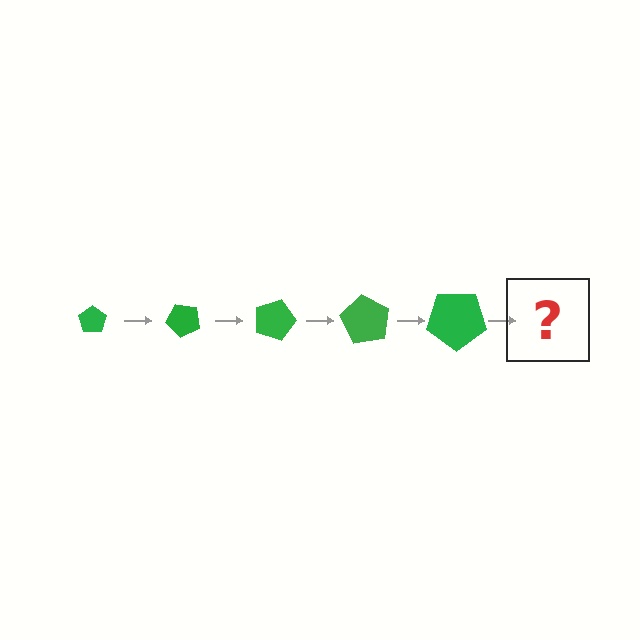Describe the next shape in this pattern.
It should be a pentagon, larger than the previous one and rotated 225 degrees from the start.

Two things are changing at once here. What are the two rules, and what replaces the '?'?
The two rules are that the pentagon grows larger each step and it rotates 45 degrees each step. The '?' should be a pentagon, larger than the previous one and rotated 225 degrees from the start.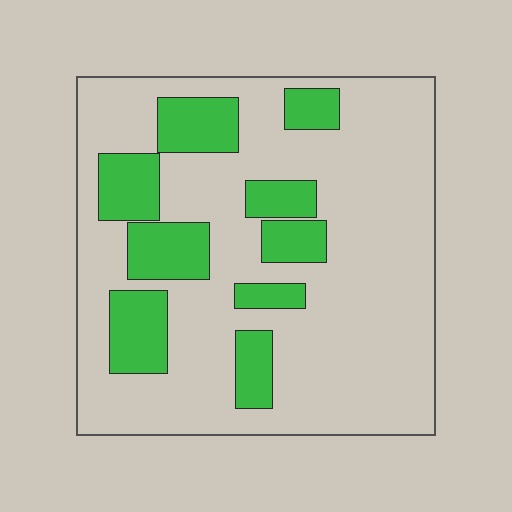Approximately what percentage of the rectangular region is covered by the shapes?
Approximately 25%.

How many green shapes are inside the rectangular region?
9.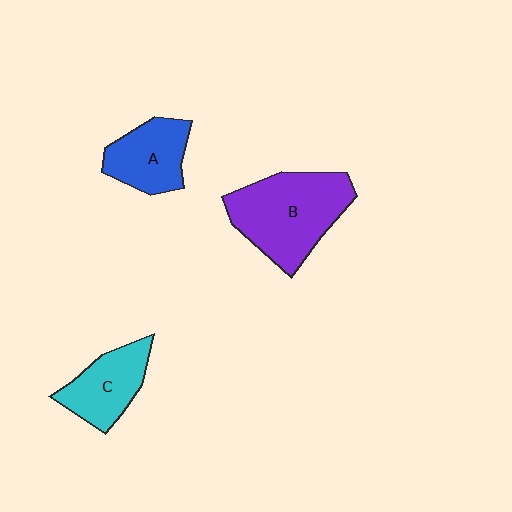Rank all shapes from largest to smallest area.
From largest to smallest: B (purple), A (blue), C (cyan).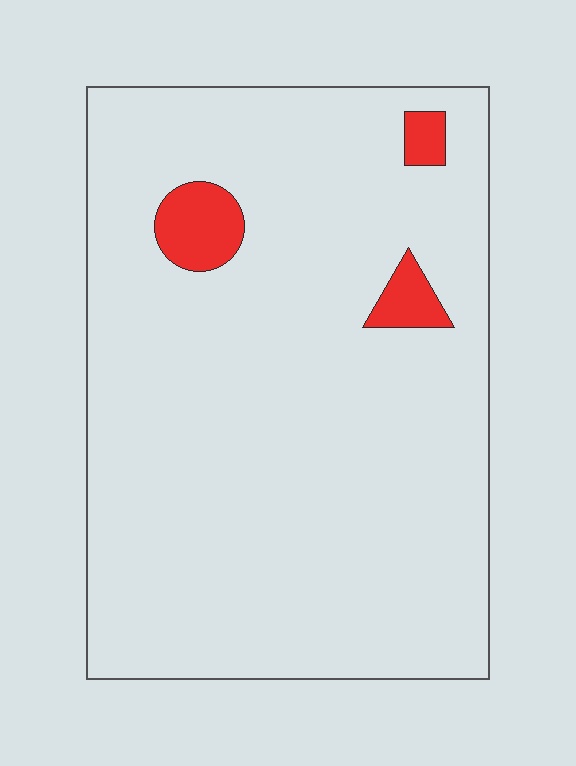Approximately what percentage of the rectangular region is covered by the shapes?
Approximately 5%.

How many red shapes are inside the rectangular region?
3.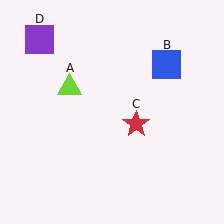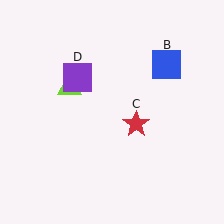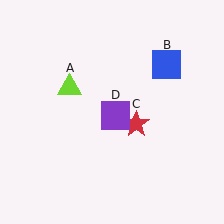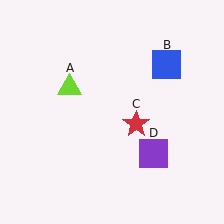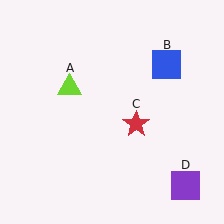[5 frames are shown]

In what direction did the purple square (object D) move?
The purple square (object D) moved down and to the right.